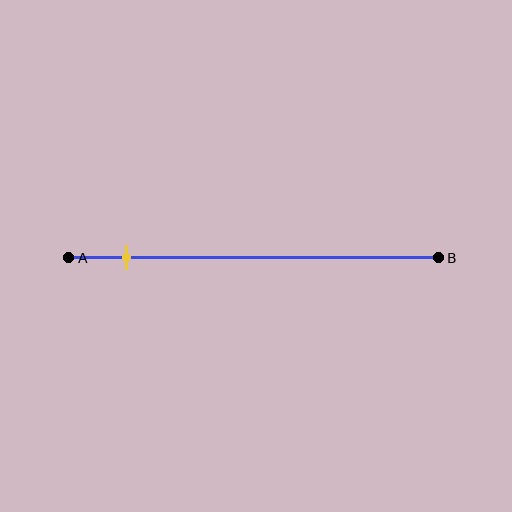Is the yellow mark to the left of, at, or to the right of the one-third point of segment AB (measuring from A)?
The yellow mark is to the left of the one-third point of segment AB.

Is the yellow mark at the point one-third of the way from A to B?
No, the mark is at about 15% from A, not at the 33% one-third point.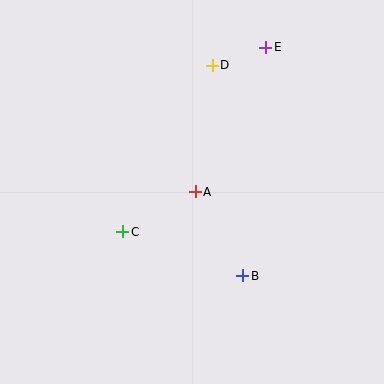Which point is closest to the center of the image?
Point A at (195, 192) is closest to the center.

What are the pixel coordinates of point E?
Point E is at (266, 47).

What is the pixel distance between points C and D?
The distance between C and D is 189 pixels.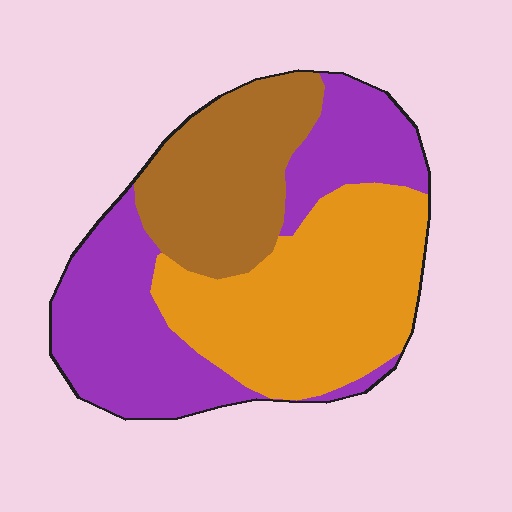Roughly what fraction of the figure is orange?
Orange covers 38% of the figure.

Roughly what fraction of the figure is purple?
Purple covers around 35% of the figure.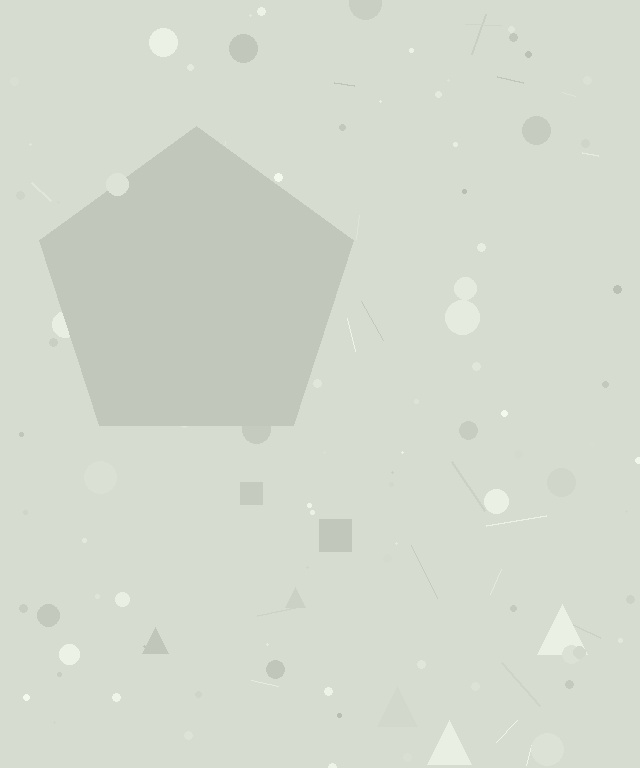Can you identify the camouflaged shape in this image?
The camouflaged shape is a pentagon.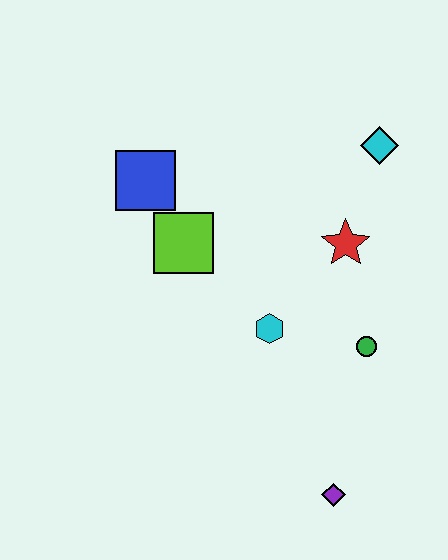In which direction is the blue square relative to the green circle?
The blue square is to the left of the green circle.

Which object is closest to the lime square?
The blue square is closest to the lime square.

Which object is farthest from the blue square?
The purple diamond is farthest from the blue square.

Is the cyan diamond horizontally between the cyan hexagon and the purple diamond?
No